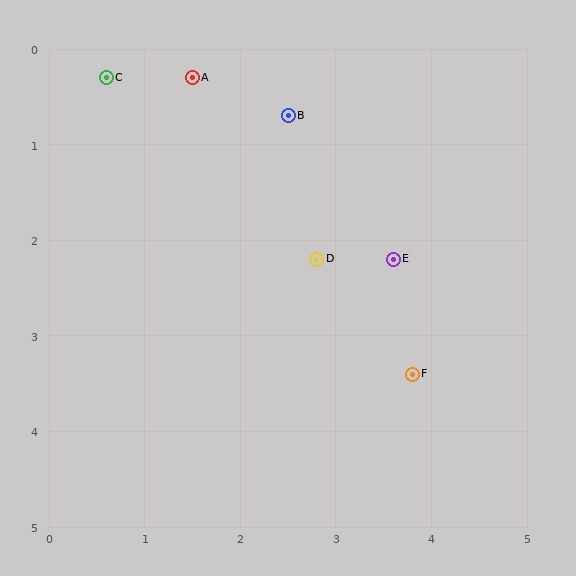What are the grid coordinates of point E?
Point E is at approximately (3.6, 2.2).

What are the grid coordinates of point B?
Point B is at approximately (2.5, 0.7).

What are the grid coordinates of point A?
Point A is at approximately (1.5, 0.3).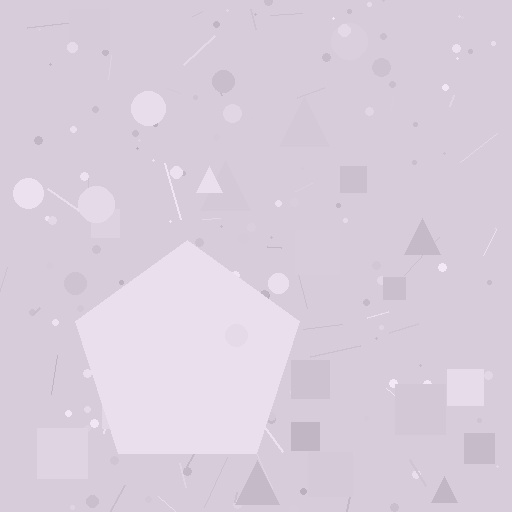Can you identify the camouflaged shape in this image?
The camouflaged shape is a pentagon.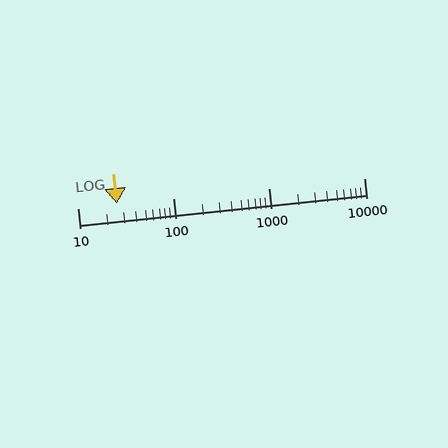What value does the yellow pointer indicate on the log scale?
The pointer indicates approximately 26.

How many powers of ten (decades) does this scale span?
The scale spans 3 decades, from 10 to 10000.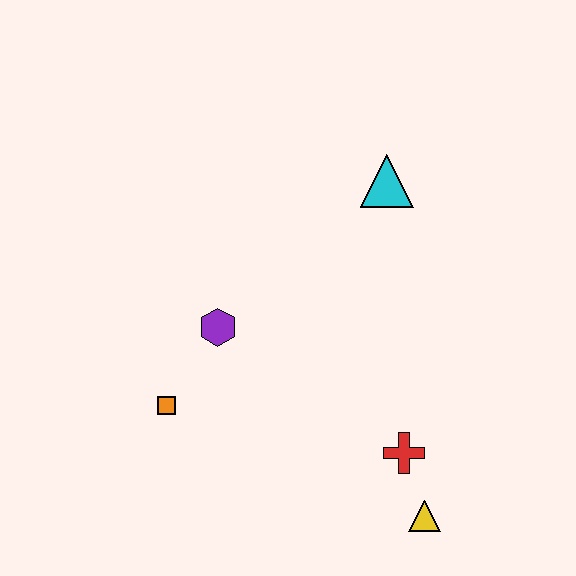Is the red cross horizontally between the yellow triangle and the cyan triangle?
Yes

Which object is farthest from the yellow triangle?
The cyan triangle is farthest from the yellow triangle.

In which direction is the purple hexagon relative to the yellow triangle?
The purple hexagon is to the left of the yellow triangle.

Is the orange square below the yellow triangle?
No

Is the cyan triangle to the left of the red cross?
Yes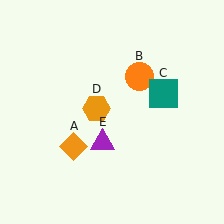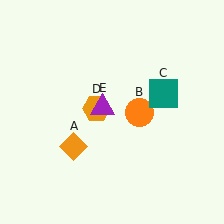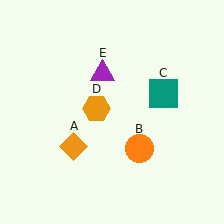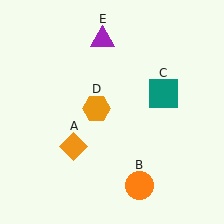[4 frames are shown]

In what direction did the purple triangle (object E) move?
The purple triangle (object E) moved up.